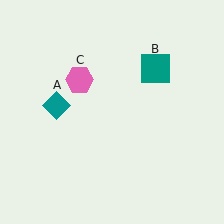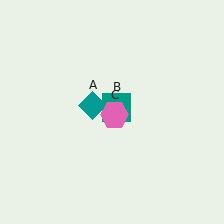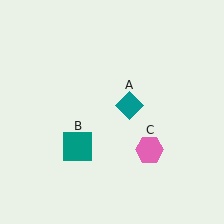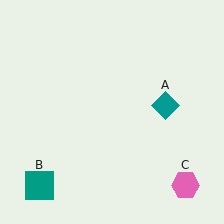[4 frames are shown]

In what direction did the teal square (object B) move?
The teal square (object B) moved down and to the left.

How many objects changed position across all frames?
3 objects changed position: teal diamond (object A), teal square (object B), pink hexagon (object C).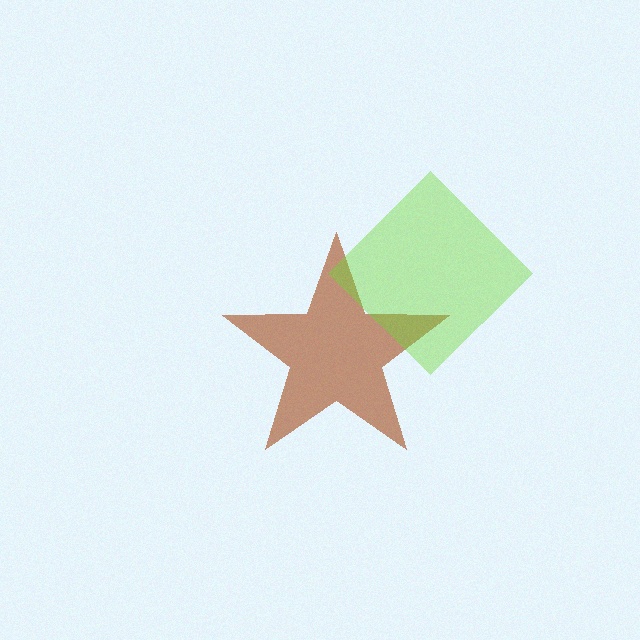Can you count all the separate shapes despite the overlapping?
Yes, there are 2 separate shapes.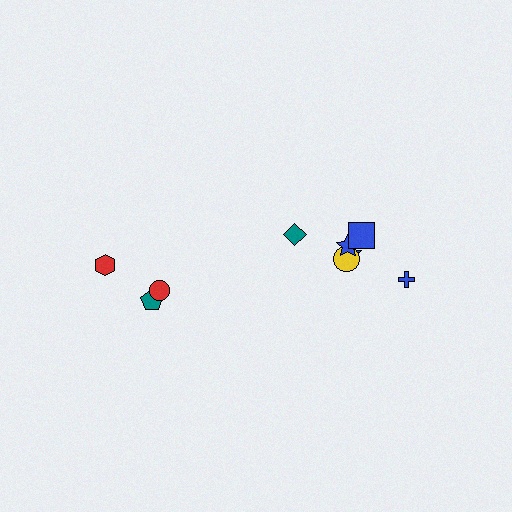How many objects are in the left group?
There are 3 objects.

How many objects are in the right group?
There are 6 objects.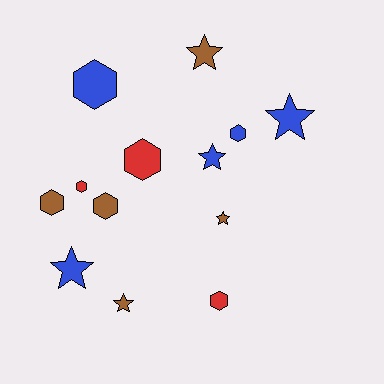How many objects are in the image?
There are 13 objects.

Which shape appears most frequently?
Hexagon, with 7 objects.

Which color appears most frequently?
Brown, with 5 objects.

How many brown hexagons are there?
There are 2 brown hexagons.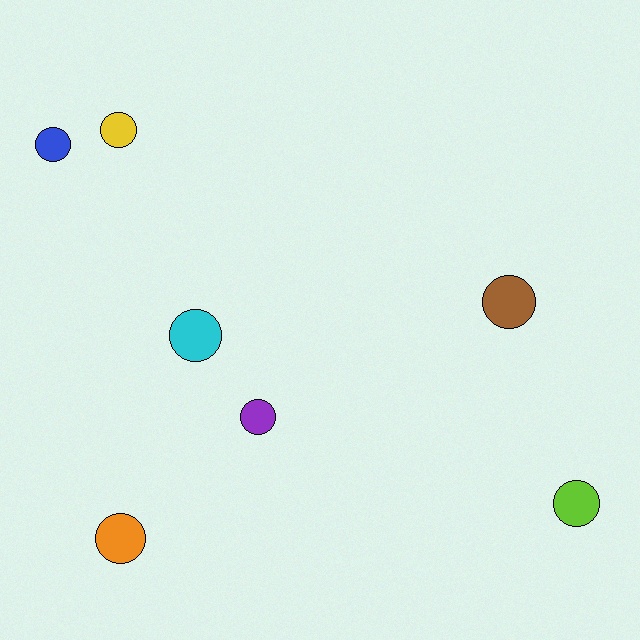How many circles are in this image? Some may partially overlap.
There are 7 circles.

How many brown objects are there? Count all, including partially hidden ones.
There is 1 brown object.